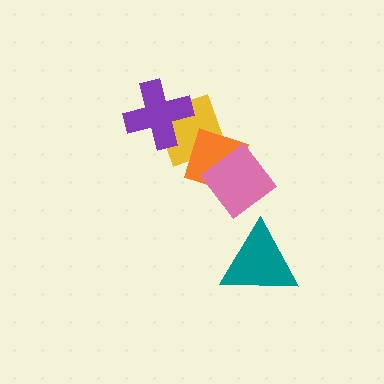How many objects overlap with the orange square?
2 objects overlap with the orange square.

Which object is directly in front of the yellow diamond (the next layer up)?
The purple cross is directly in front of the yellow diamond.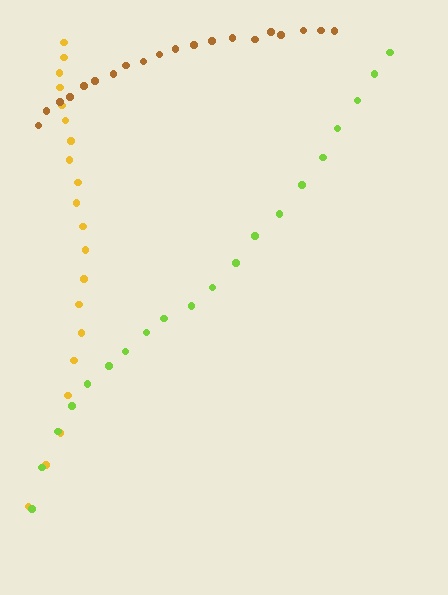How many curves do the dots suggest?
There are 3 distinct paths.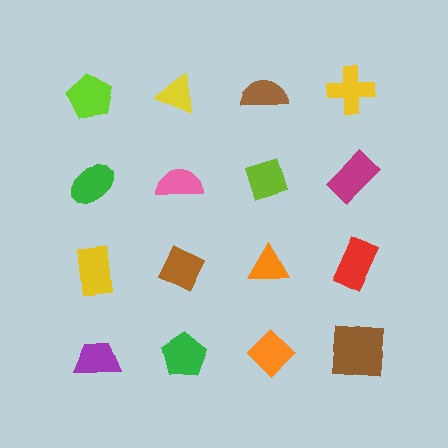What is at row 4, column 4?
A brown square.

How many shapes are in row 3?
4 shapes.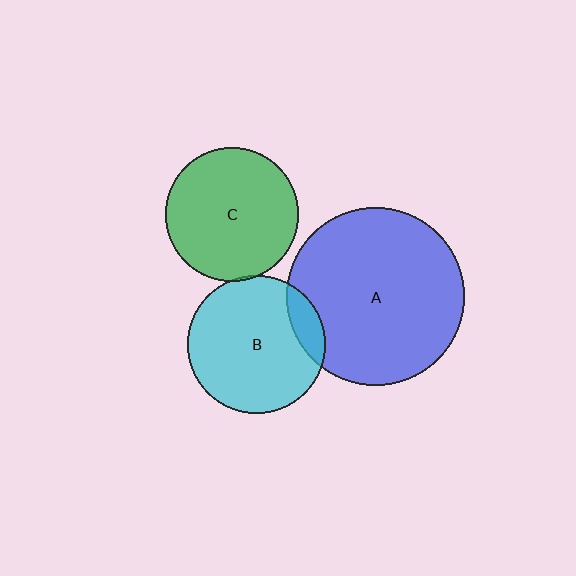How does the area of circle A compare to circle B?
Approximately 1.7 times.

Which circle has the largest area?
Circle A (blue).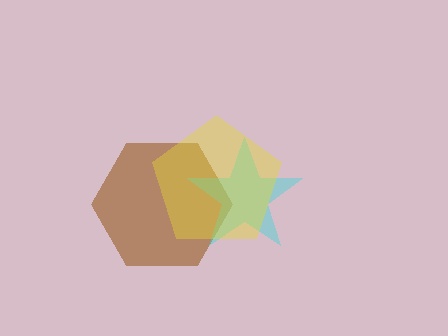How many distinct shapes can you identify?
There are 3 distinct shapes: a brown hexagon, a cyan star, a yellow pentagon.